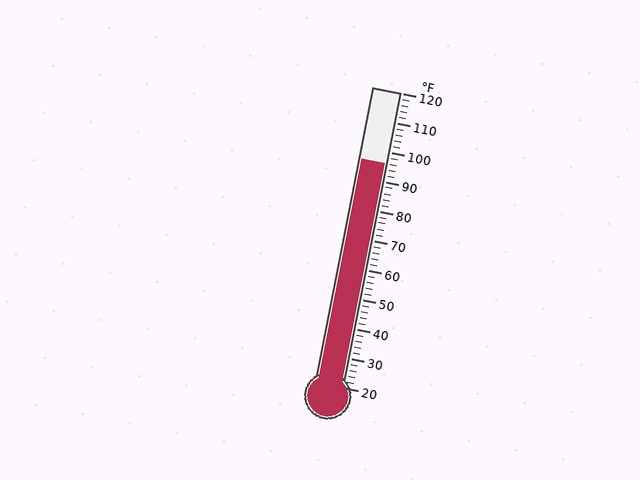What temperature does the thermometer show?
The thermometer shows approximately 96°F.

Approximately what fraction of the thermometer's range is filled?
The thermometer is filled to approximately 75% of its range.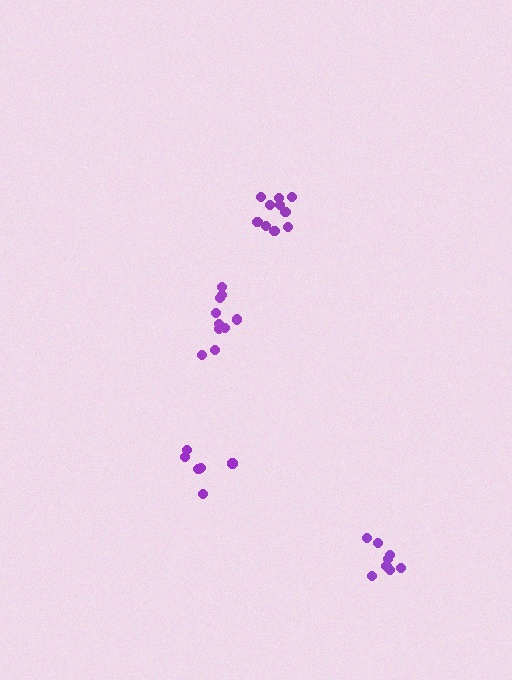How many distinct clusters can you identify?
There are 4 distinct clusters.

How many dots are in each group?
Group 1: 10 dots, Group 2: 10 dots, Group 3: 8 dots, Group 4: 6 dots (34 total).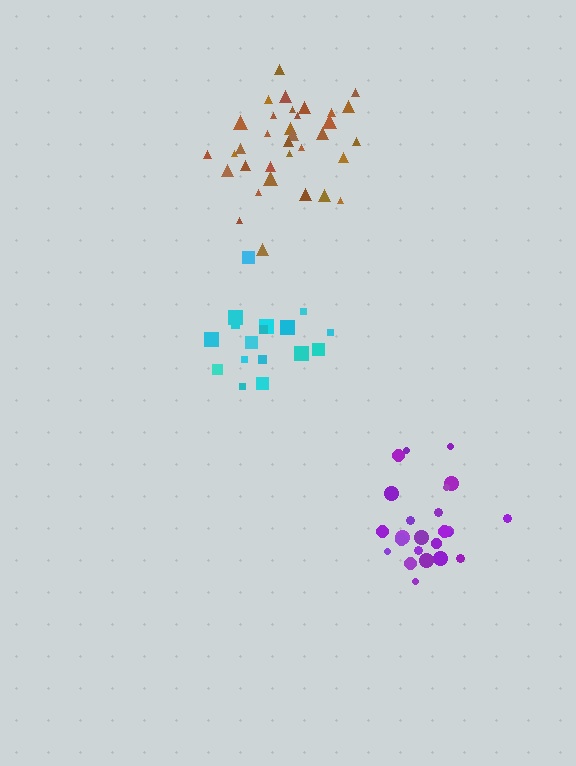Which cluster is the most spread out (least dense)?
Cyan.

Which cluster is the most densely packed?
Purple.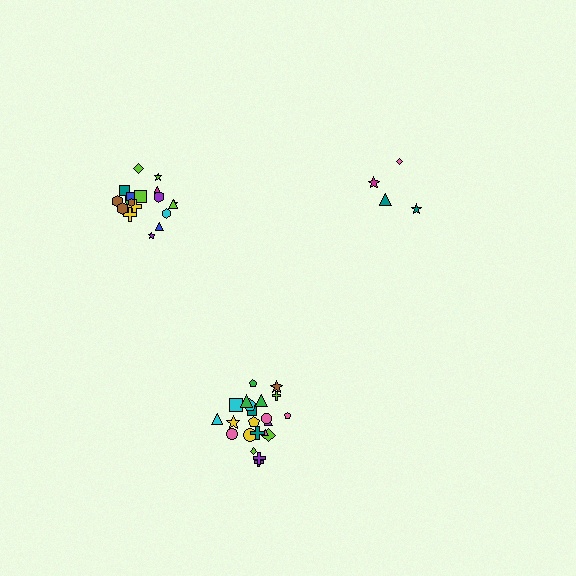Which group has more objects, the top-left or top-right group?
The top-left group.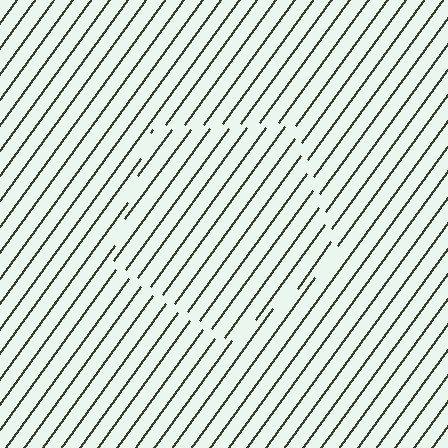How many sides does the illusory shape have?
5 sides — the line-ends trace a pentagon.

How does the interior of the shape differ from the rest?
The interior of the shape contains the same grating, shifted by half a period — the contour is defined by the phase discontinuity where line-ends from the inner and outer gratings abut.